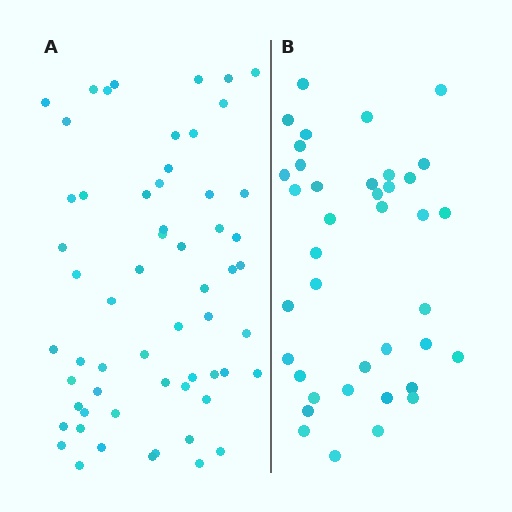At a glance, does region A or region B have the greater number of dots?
Region A (the left region) has more dots.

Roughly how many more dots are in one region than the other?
Region A has approximately 20 more dots than region B.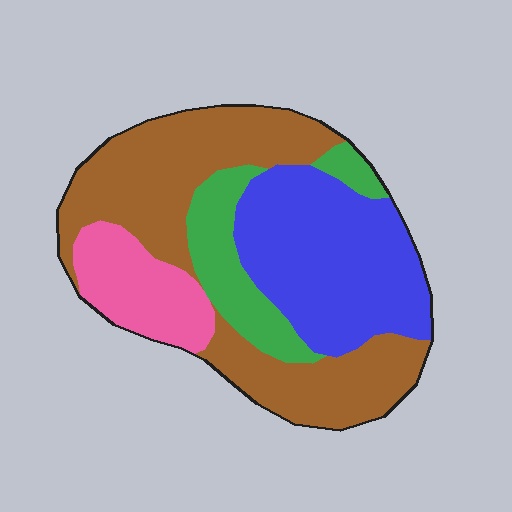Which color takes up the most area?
Brown, at roughly 40%.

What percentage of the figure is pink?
Pink covers roughly 15% of the figure.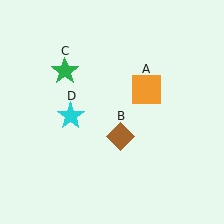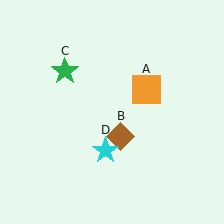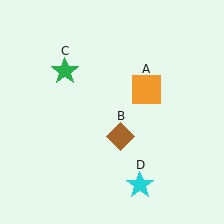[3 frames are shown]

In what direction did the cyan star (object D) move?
The cyan star (object D) moved down and to the right.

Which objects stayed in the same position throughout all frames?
Orange square (object A) and brown diamond (object B) and green star (object C) remained stationary.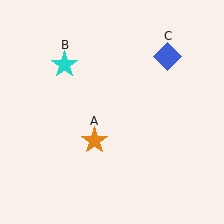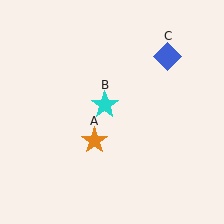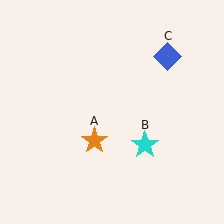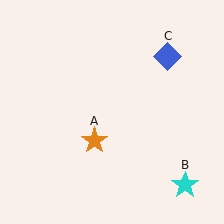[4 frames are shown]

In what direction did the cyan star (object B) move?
The cyan star (object B) moved down and to the right.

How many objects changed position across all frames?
1 object changed position: cyan star (object B).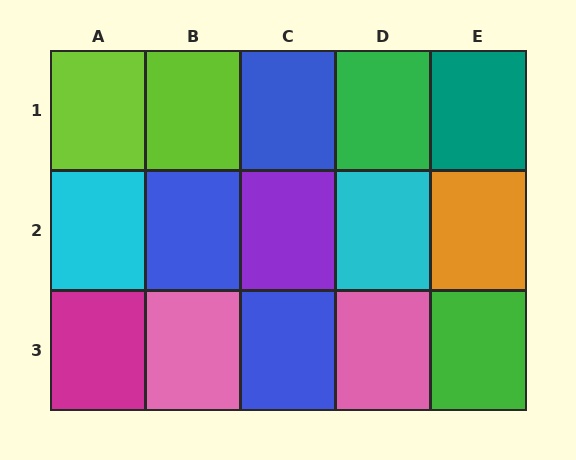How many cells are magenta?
1 cell is magenta.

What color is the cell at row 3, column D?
Pink.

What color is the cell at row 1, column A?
Lime.